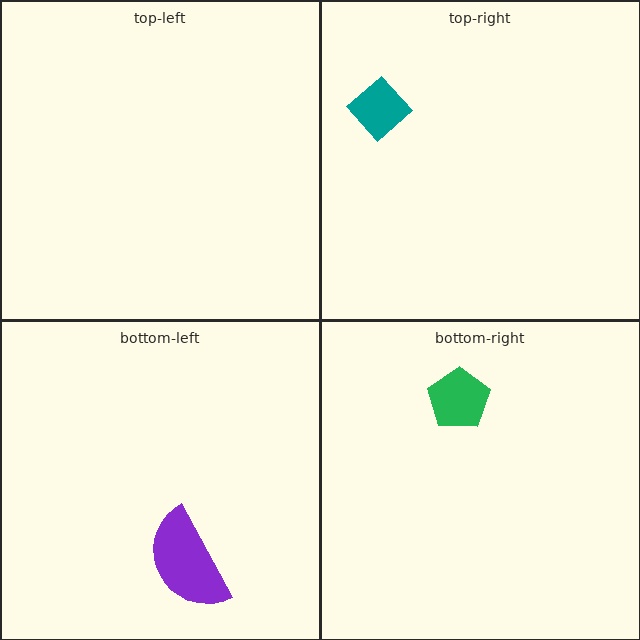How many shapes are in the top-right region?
1.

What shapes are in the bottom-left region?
The purple semicircle.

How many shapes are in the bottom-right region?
1.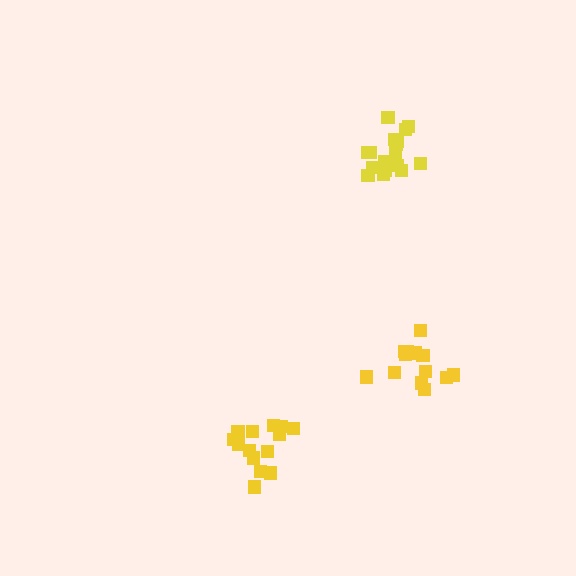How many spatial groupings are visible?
There are 3 spatial groupings.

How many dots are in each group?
Group 1: 14 dots, Group 2: 17 dots, Group 3: 14 dots (45 total).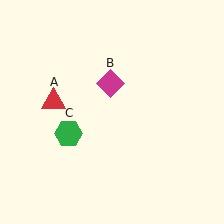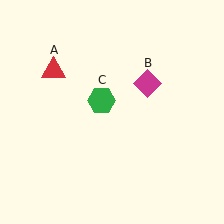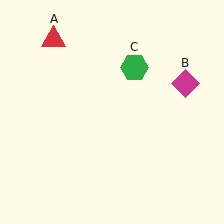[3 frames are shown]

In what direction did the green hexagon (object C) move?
The green hexagon (object C) moved up and to the right.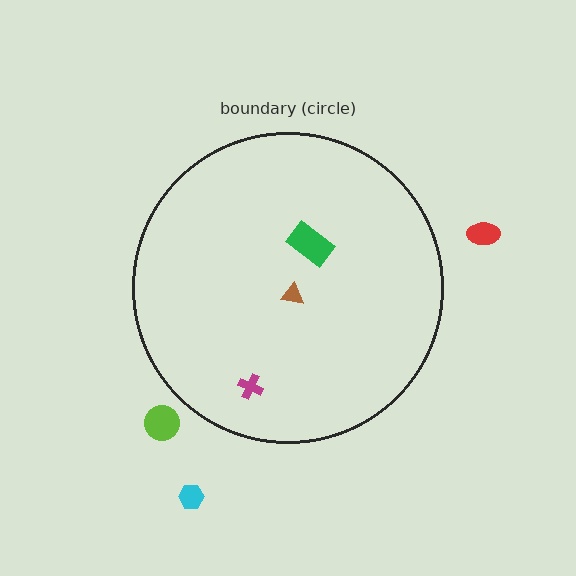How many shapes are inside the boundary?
3 inside, 3 outside.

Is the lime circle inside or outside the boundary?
Outside.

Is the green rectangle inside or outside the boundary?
Inside.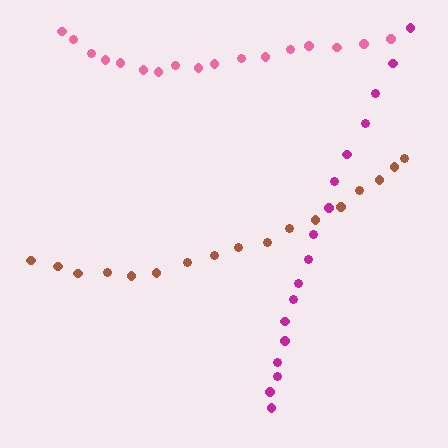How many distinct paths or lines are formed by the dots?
There are 3 distinct paths.